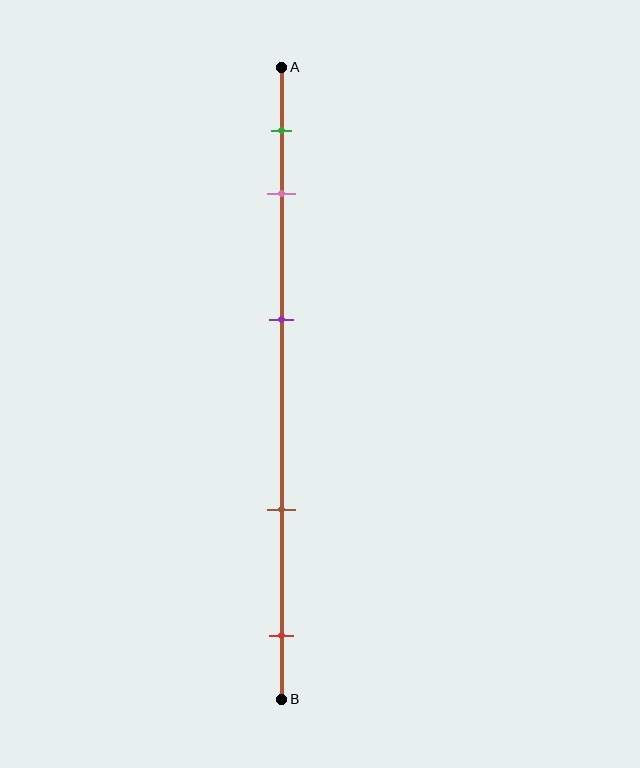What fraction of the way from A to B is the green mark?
The green mark is approximately 10% (0.1) of the way from A to B.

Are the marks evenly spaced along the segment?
No, the marks are not evenly spaced.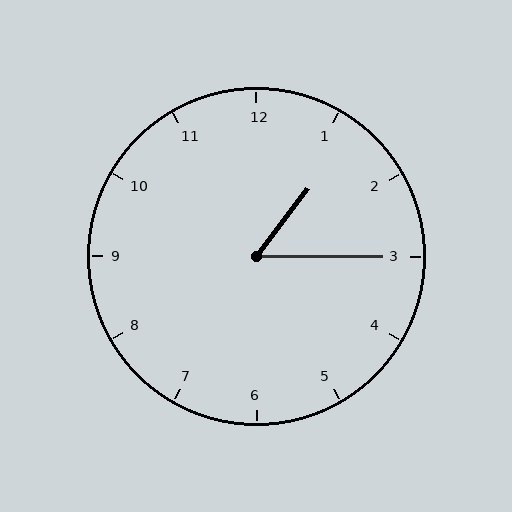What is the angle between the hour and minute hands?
Approximately 52 degrees.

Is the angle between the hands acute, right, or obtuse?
It is acute.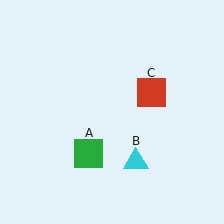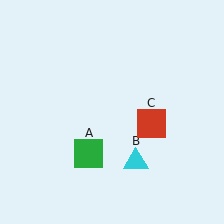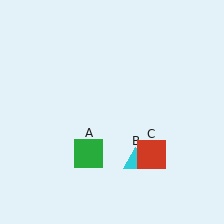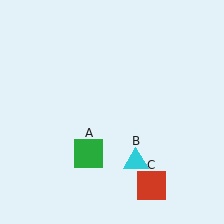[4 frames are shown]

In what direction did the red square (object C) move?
The red square (object C) moved down.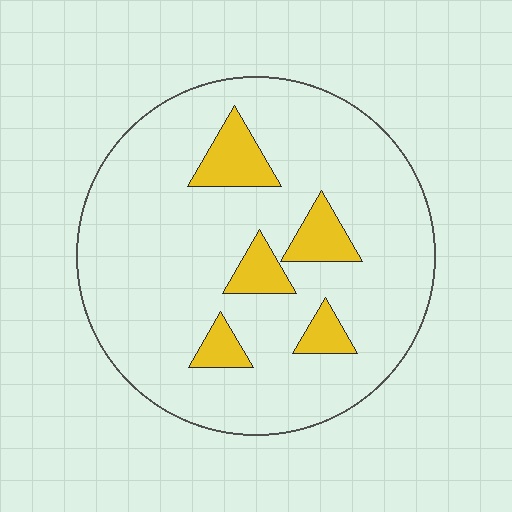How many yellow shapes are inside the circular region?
5.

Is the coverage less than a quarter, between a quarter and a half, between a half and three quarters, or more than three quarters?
Less than a quarter.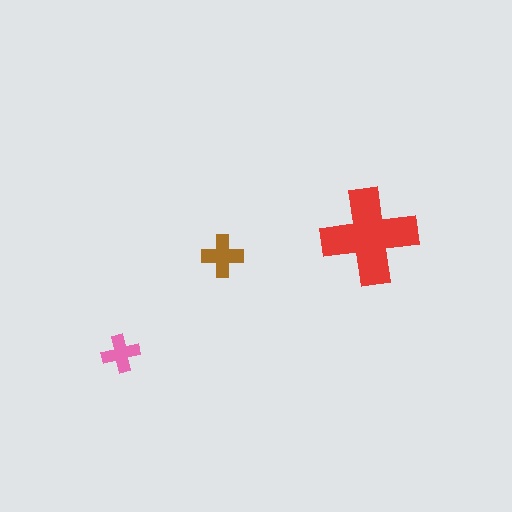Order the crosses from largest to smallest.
the red one, the brown one, the pink one.